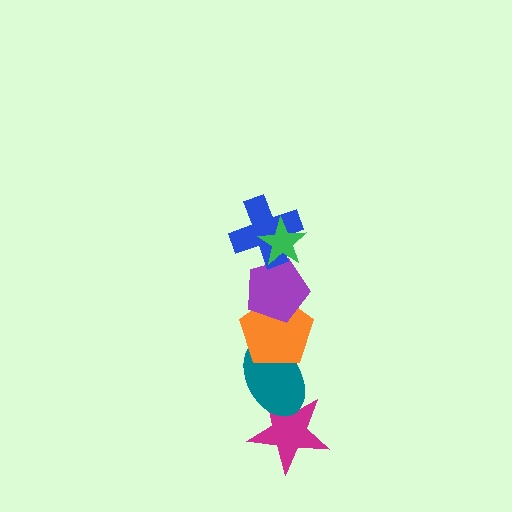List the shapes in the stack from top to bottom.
From top to bottom: the green star, the blue cross, the purple pentagon, the orange pentagon, the teal ellipse, the magenta star.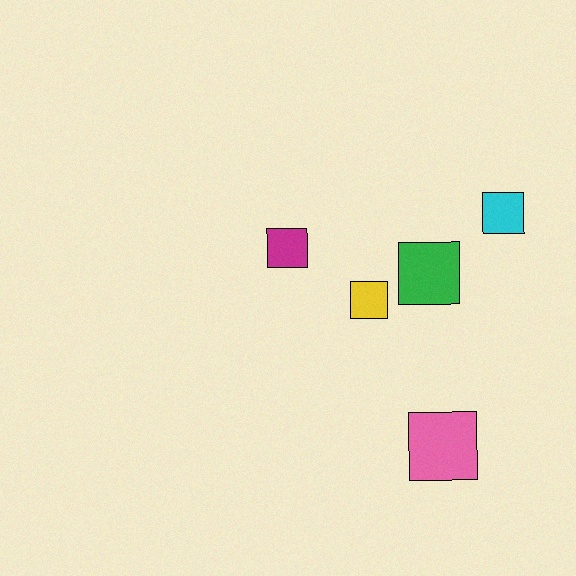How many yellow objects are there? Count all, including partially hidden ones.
There is 1 yellow object.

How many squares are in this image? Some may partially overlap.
There are 5 squares.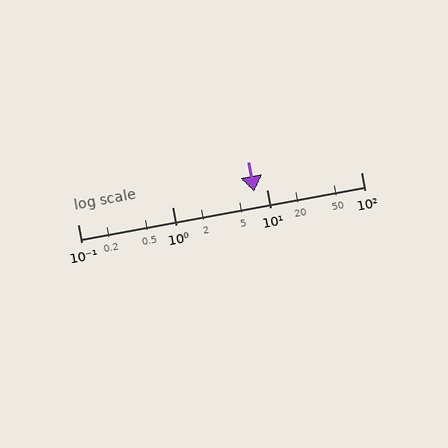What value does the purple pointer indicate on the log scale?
The pointer indicates approximately 7.4.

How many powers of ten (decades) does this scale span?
The scale spans 3 decades, from 0.1 to 100.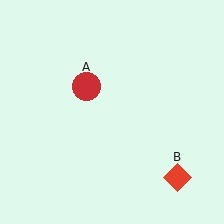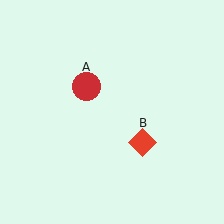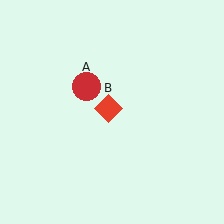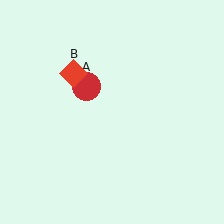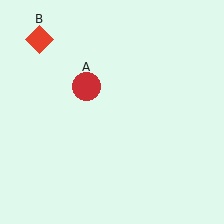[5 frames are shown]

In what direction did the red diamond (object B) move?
The red diamond (object B) moved up and to the left.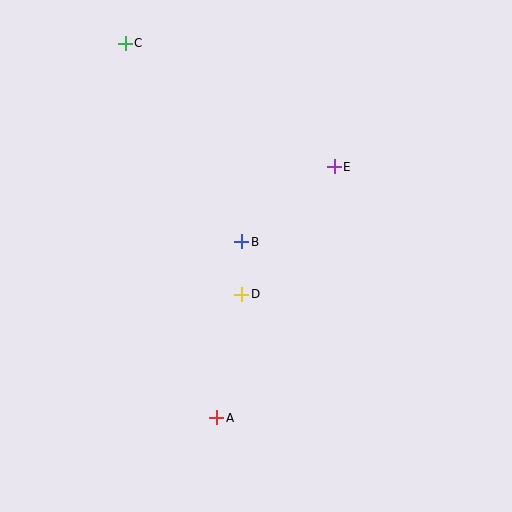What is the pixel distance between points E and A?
The distance between E and A is 277 pixels.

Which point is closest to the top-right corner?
Point E is closest to the top-right corner.